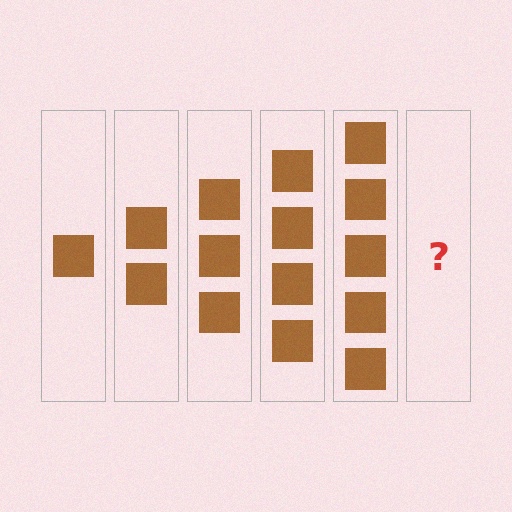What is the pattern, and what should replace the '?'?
The pattern is that each step adds one more square. The '?' should be 6 squares.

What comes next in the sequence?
The next element should be 6 squares.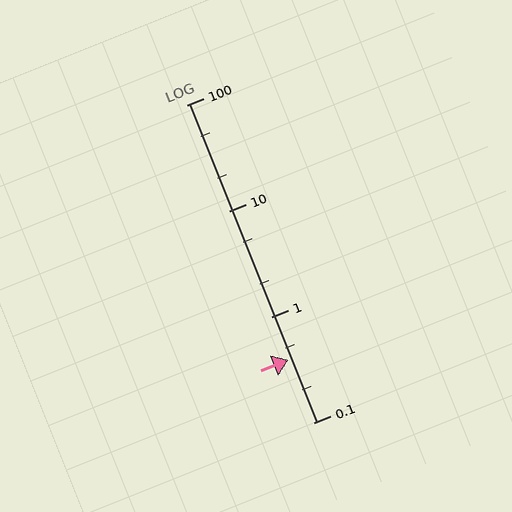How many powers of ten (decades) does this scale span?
The scale spans 3 decades, from 0.1 to 100.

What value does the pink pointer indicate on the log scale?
The pointer indicates approximately 0.39.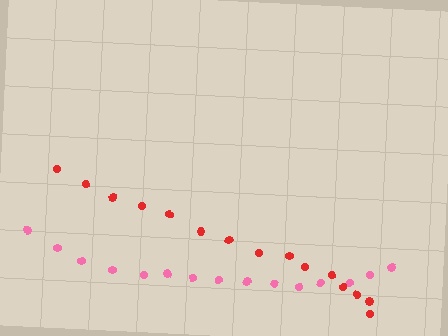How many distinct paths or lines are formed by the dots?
There are 2 distinct paths.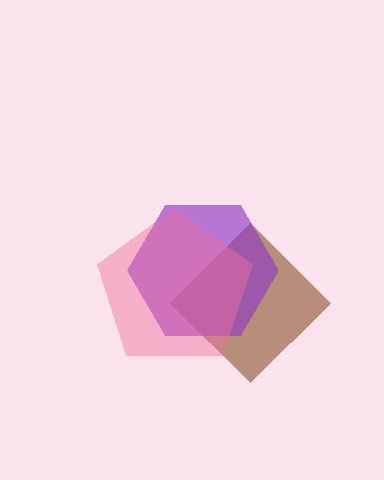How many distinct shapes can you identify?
There are 3 distinct shapes: a brown diamond, a purple hexagon, a pink pentagon.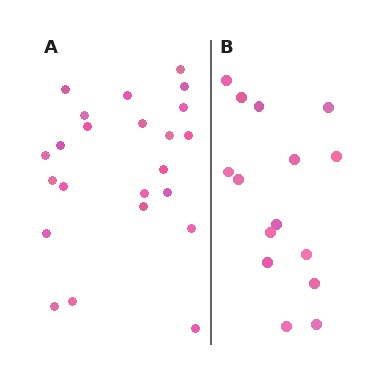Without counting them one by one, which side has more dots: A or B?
Region A (the left region) has more dots.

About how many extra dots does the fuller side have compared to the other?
Region A has roughly 8 or so more dots than region B.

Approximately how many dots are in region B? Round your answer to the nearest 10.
About 20 dots. (The exact count is 15, which rounds to 20.)